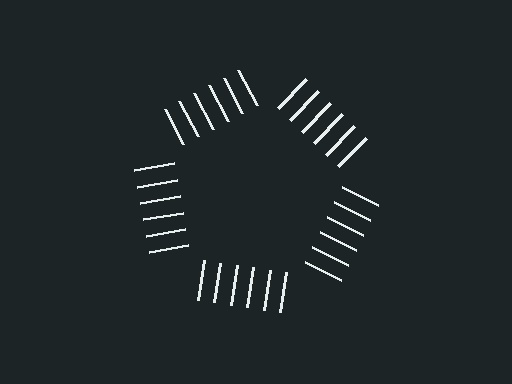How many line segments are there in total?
30 — 6 along each of the 5 edges.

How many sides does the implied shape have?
5 sides — the line-ends trace a pentagon.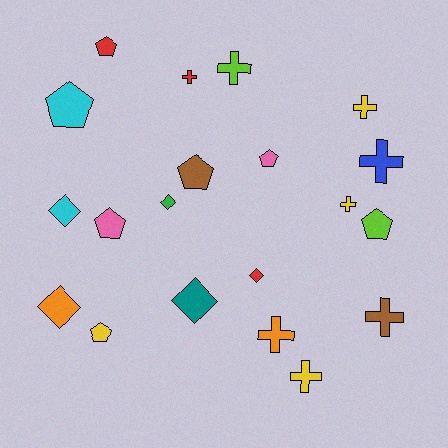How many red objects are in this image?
There are 3 red objects.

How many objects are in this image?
There are 20 objects.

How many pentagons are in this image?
There are 7 pentagons.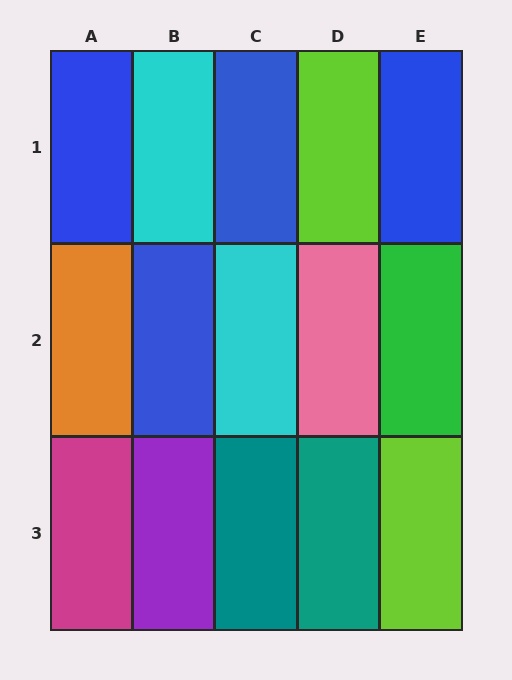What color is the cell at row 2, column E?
Green.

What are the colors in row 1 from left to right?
Blue, cyan, blue, lime, blue.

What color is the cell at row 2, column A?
Orange.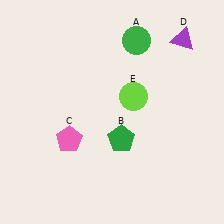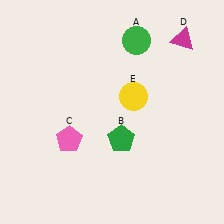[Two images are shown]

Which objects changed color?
D changed from purple to magenta. E changed from lime to yellow.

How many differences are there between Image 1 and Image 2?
There are 2 differences between the two images.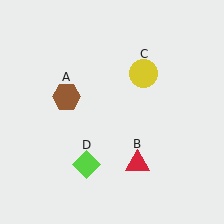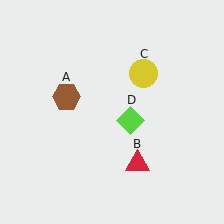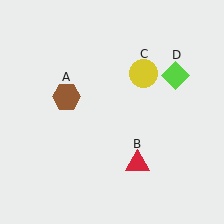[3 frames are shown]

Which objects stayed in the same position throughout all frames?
Brown hexagon (object A) and red triangle (object B) and yellow circle (object C) remained stationary.